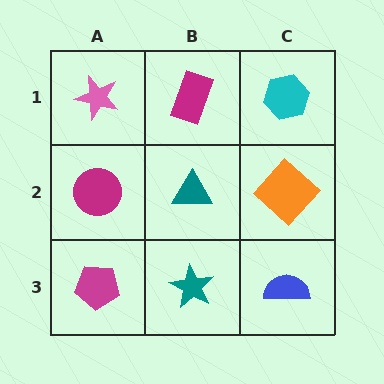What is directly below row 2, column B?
A teal star.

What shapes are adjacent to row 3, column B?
A teal triangle (row 2, column B), a magenta pentagon (row 3, column A), a blue semicircle (row 3, column C).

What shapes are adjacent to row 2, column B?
A magenta rectangle (row 1, column B), a teal star (row 3, column B), a magenta circle (row 2, column A), an orange diamond (row 2, column C).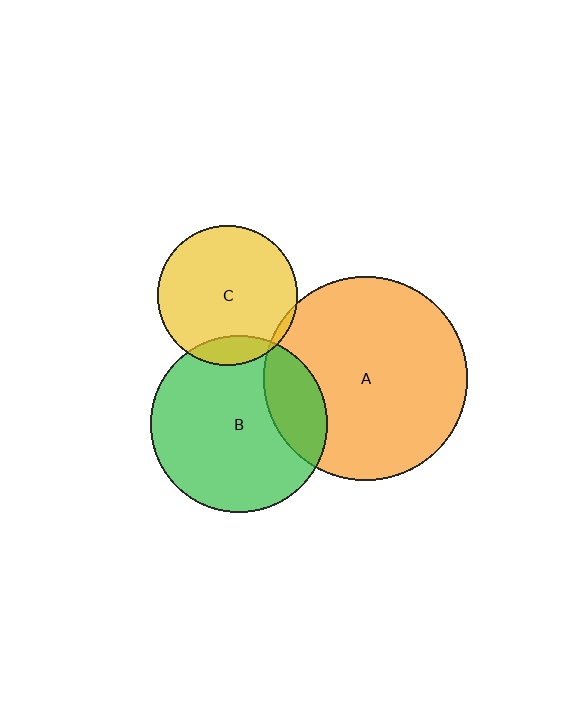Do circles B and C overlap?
Yes.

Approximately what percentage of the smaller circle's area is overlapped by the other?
Approximately 10%.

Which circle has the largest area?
Circle A (orange).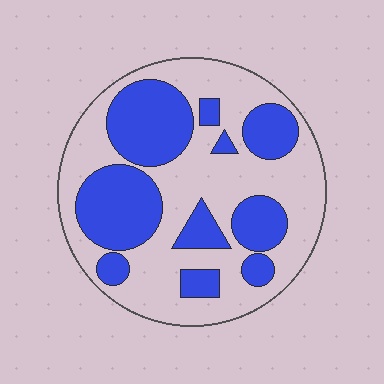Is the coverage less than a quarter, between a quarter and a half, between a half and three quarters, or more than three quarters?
Between a quarter and a half.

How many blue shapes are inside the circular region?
10.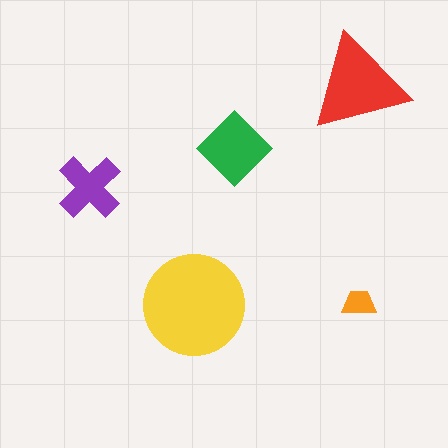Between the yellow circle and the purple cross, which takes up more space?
The yellow circle.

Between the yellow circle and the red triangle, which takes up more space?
The yellow circle.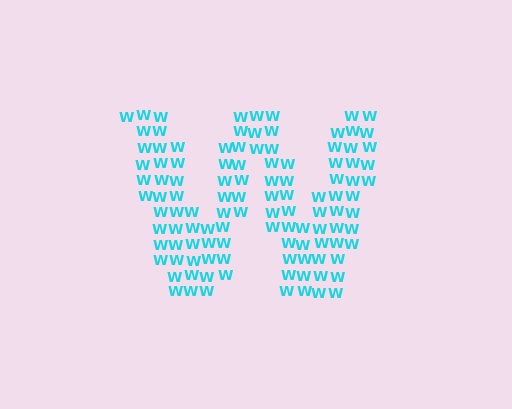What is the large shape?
The large shape is the letter W.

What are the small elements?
The small elements are letter W's.